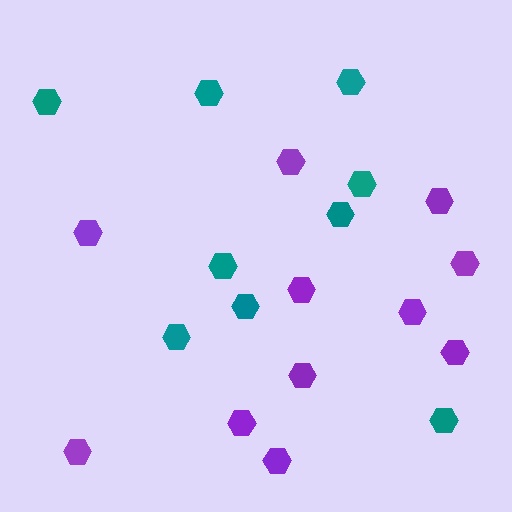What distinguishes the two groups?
There are 2 groups: one group of teal hexagons (9) and one group of purple hexagons (11).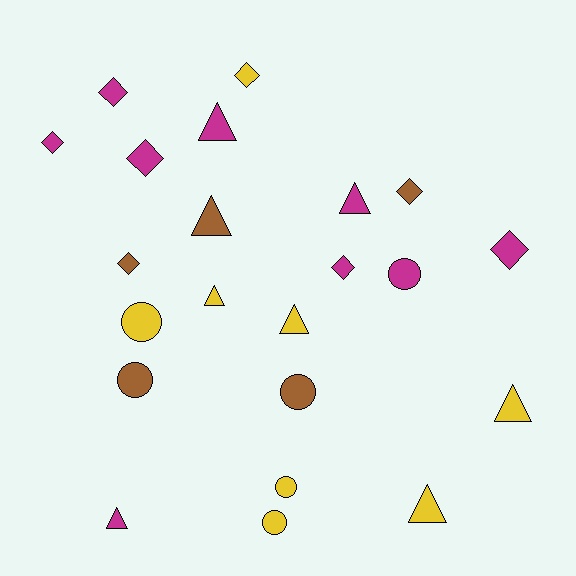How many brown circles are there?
There are 2 brown circles.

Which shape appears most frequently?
Triangle, with 8 objects.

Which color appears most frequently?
Magenta, with 9 objects.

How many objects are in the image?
There are 22 objects.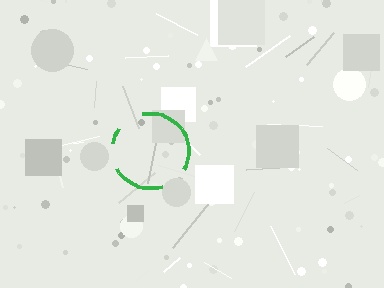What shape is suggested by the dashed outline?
The dashed outline suggests a circle.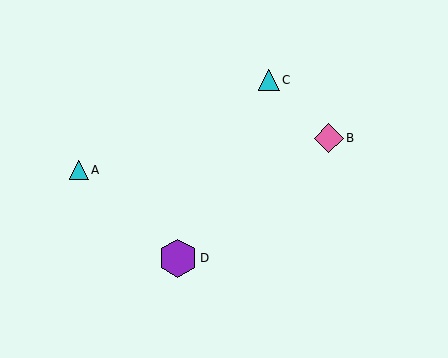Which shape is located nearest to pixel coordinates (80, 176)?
The cyan triangle (labeled A) at (79, 170) is nearest to that location.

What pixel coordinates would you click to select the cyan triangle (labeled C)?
Click at (269, 80) to select the cyan triangle C.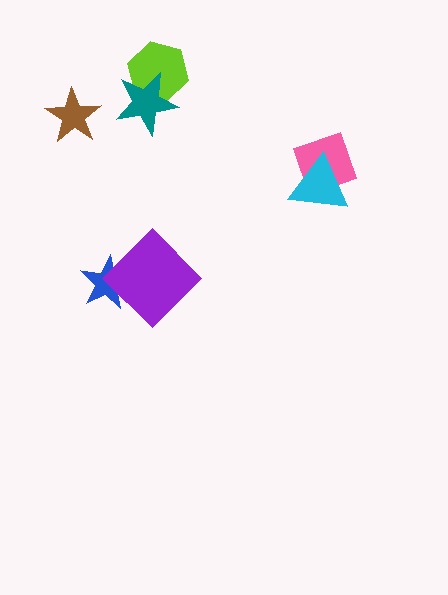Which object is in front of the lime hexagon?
The teal star is in front of the lime hexagon.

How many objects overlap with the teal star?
1 object overlaps with the teal star.